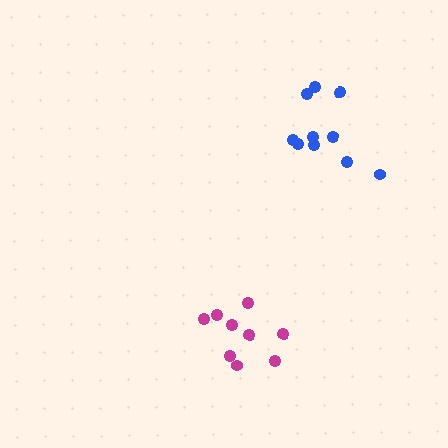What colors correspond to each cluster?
The clusters are colored: blue, magenta.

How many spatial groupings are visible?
There are 2 spatial groupings.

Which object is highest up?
The blue cluster is topmost.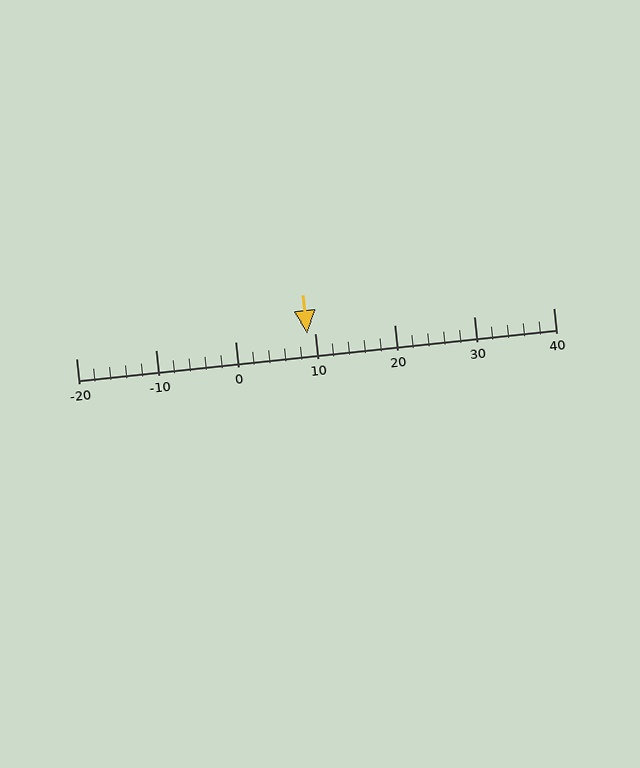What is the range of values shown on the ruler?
The ruler shows values from -20 to 40.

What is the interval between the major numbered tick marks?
The major tick marks are spaced 10 units apart.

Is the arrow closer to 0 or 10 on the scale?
The arrow is closer to 10.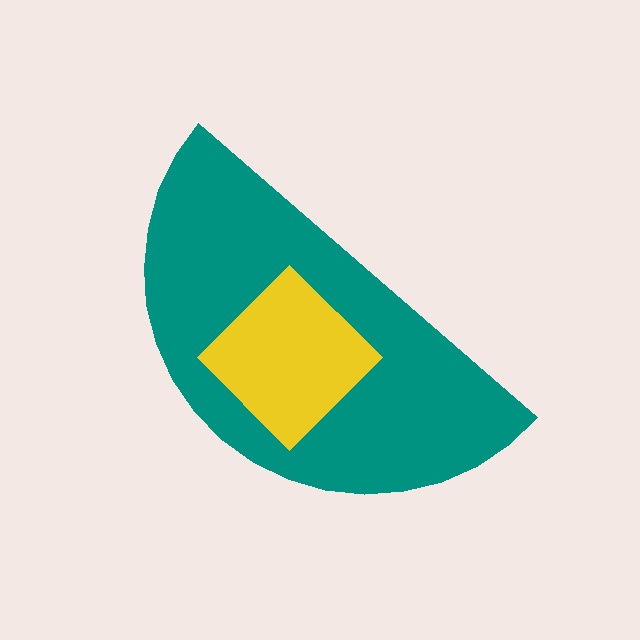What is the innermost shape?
The yellow diamond.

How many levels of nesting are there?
2.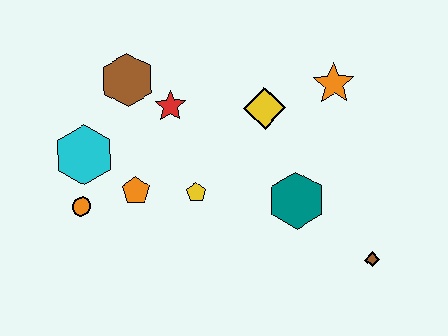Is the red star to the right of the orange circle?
Yes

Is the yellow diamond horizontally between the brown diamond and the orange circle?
Yes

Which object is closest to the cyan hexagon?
The orange circle is closest to the cyan hexagon.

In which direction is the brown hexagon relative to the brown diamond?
The brown hexagon is to the left of the brown diamond.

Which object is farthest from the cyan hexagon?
The brown diamond is farthest from the cyan hexagon.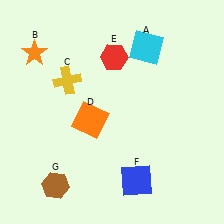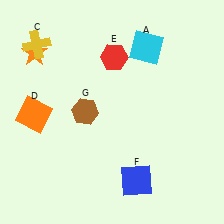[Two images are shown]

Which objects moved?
The objects that moved are: the yellow cross (C), the orange square (D), the brown hexagon (G).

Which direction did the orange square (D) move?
The orange square (D) moved left.